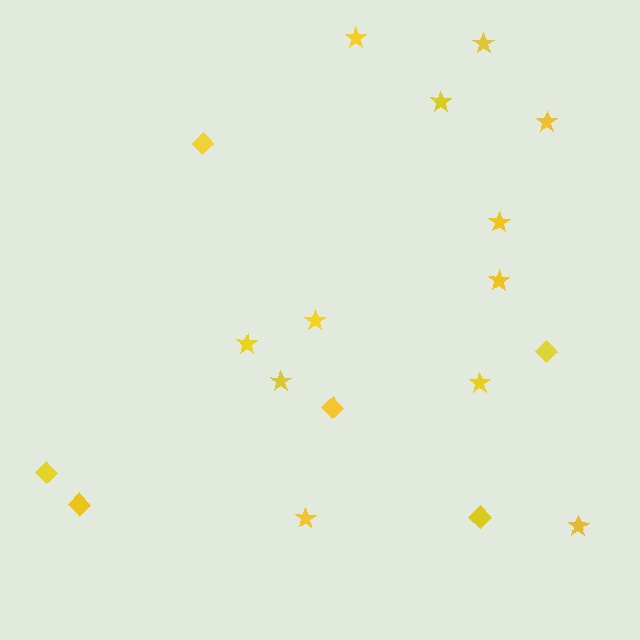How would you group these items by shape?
There are 2 groups: one group of stars (12) and one group of diamonds (6).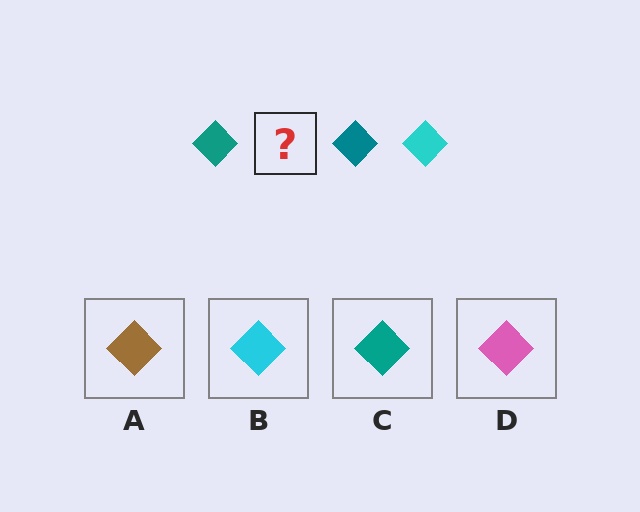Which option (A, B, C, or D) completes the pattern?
B.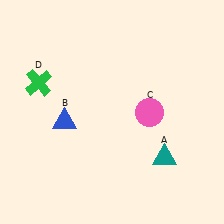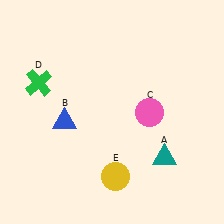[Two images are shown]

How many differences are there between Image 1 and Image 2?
There is 1 difference between the two images.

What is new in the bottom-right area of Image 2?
A yellow circle (E) was added in the bottom-right area of Image 2.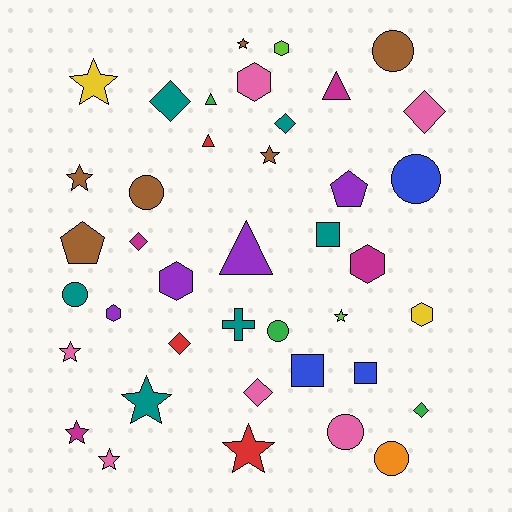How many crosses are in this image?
There is 1 cross.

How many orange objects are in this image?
There is 1 orange object.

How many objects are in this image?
There are 40 objects.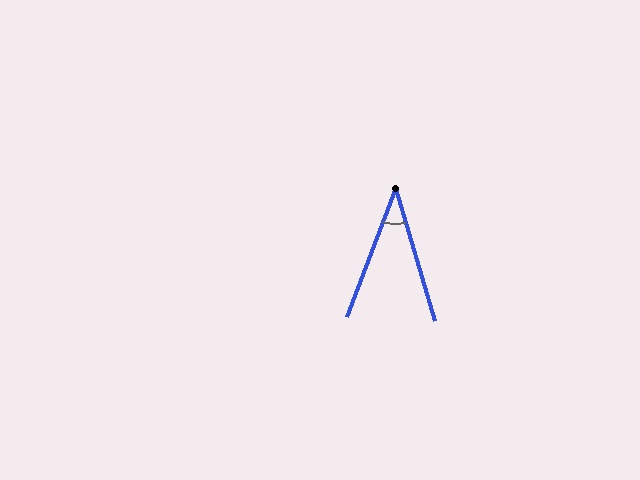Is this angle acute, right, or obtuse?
It is acute.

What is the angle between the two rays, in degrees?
Approximately 37 degrees.